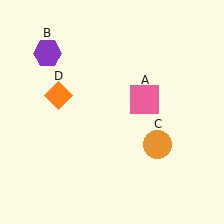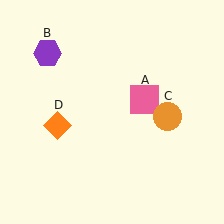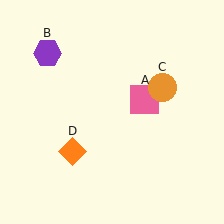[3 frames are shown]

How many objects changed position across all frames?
2 objects changed position: orange circle (object C), orange diamond (object D).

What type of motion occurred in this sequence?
The orange circle (object C), orange diamond (object D) rotated counterclockwise around the center of the scene.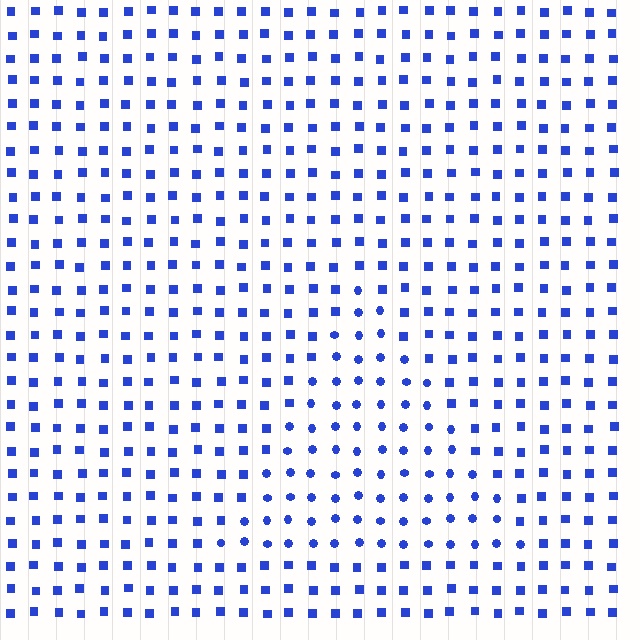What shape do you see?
I see a triangle.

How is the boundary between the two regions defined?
The boundary is defined by a change in element shape: circles inside vs. squares outside. All elements share the same color and spacing.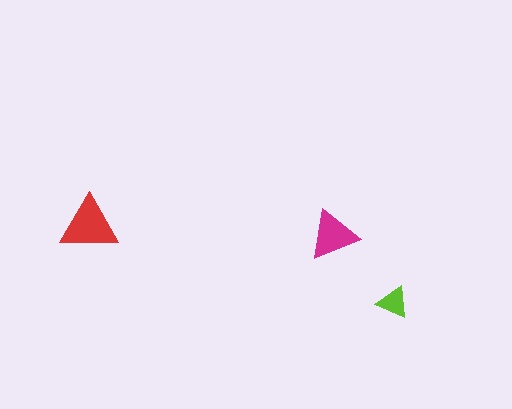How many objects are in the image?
There are 3 objects in the image.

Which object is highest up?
The red triangle is topmost.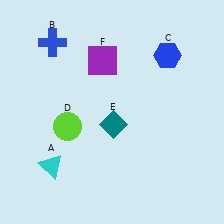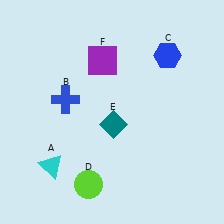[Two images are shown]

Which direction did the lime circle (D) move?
The lime circle (D) moved down.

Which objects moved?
The objects that moved are: the blue cross (B), the lime circle (D).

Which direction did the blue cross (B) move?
The blue cross (B) moved down.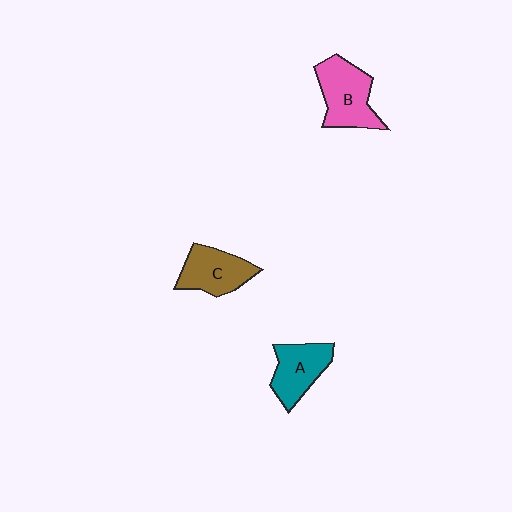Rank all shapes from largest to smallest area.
From largest to smallest: B (pink), C (brown), A (teal).